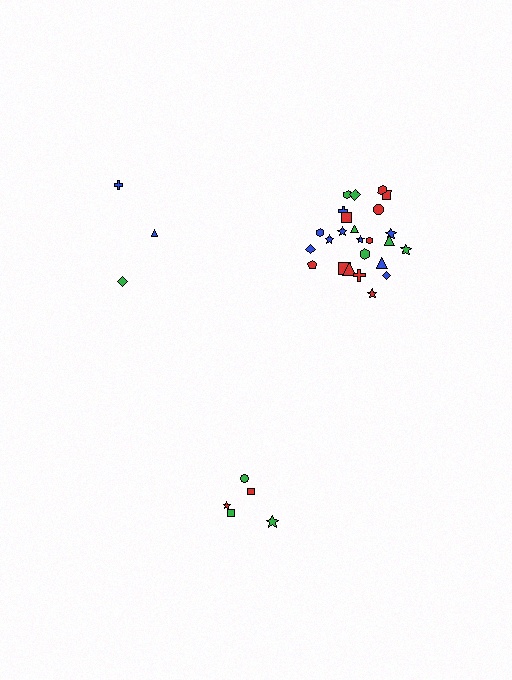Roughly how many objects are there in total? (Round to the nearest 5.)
Roughly 35 objects in total.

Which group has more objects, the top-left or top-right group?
The top-right group.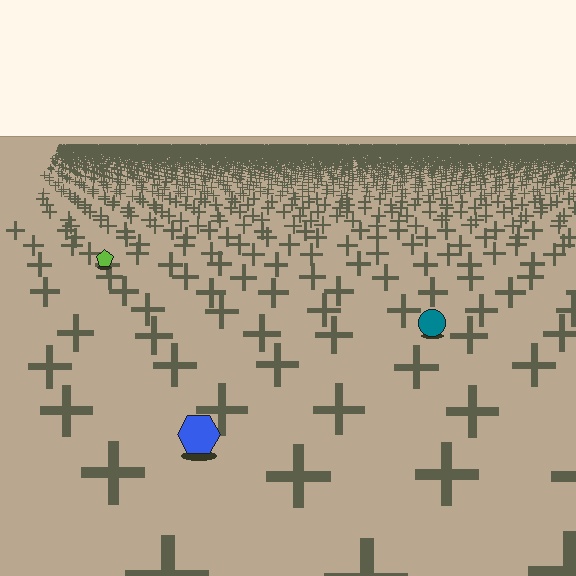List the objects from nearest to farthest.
From nearest to farthest: the blue hexagon, the teal circle, the lime pentagon.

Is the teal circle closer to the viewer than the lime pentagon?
Yes. The teal circle is closer — you can tell from the texture gradient: the ground texture is coarser near it.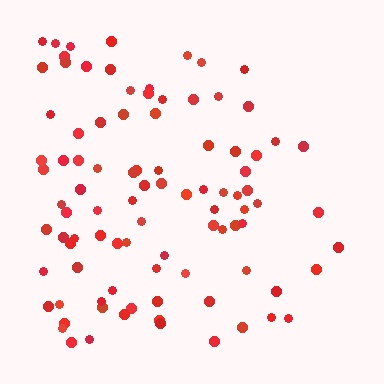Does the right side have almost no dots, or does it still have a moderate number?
Still a moderate number, just noticeably fewer than the left.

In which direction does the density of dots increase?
From right to left, with the left side densest.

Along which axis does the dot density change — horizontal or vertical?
Horizontal.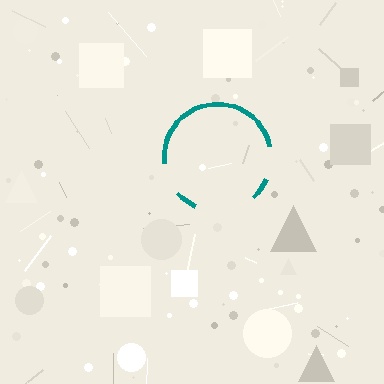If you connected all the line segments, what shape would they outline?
They would outline a circle.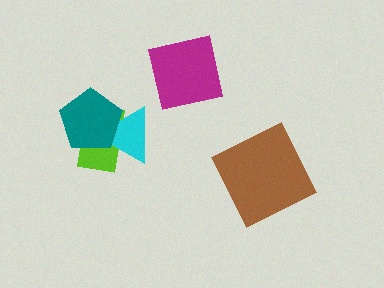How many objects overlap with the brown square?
0 objects overlap with the brown square.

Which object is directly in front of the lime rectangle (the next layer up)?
The cyan triangle is directly in front of the lime rectangle.